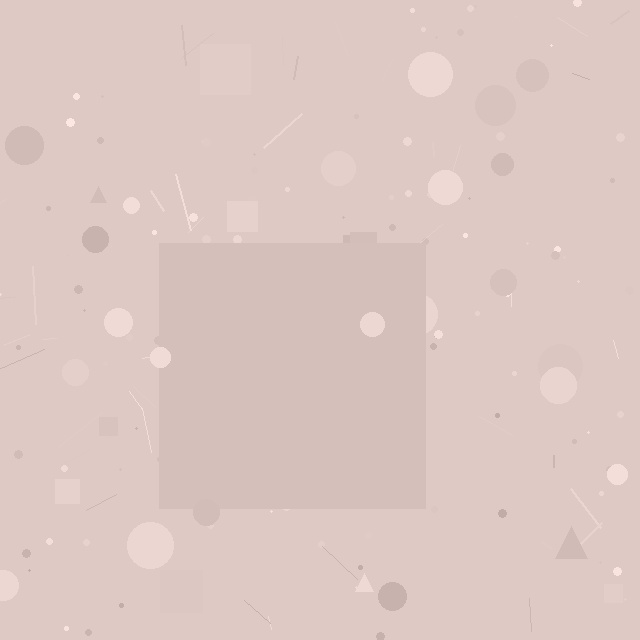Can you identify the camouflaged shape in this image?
The camouflaged shape is a square.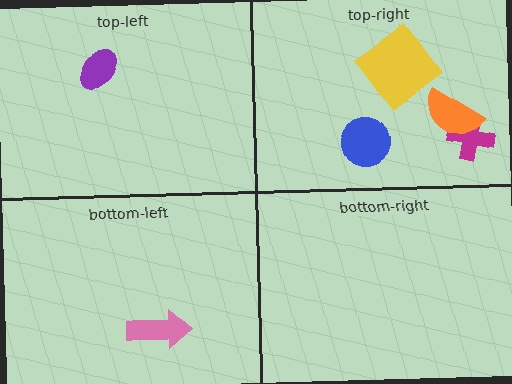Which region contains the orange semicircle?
The top-right region.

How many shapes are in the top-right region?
4.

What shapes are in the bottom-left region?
The pink arrow.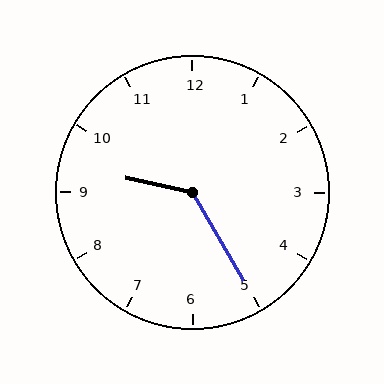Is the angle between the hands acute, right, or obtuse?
It is obtuse.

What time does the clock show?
9:25.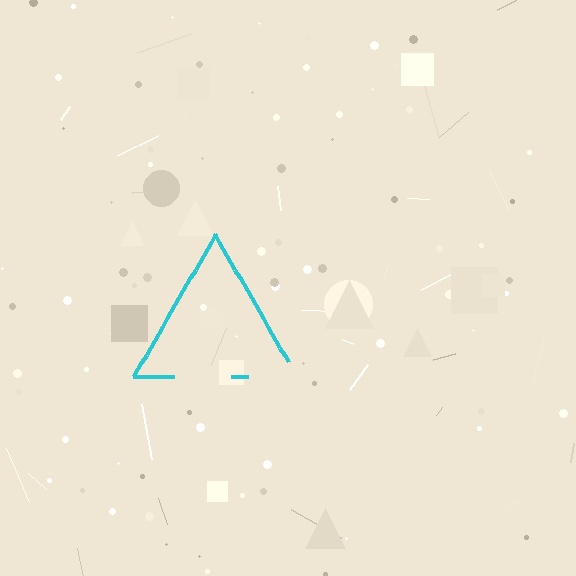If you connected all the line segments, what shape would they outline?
They would outline a triangle.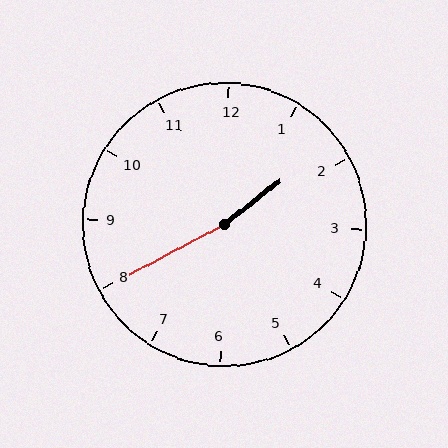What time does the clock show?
1:40.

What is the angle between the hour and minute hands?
Approximately 170 degrees.